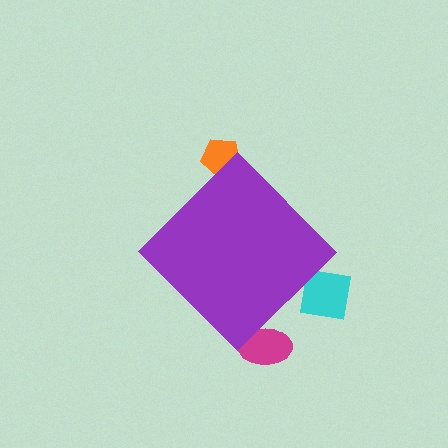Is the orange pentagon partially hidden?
Yes, the orange pentagon is partially hidden behind the purple diamond.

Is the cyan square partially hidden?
Yes, the cyan square is partially hidden behind the purple diamond.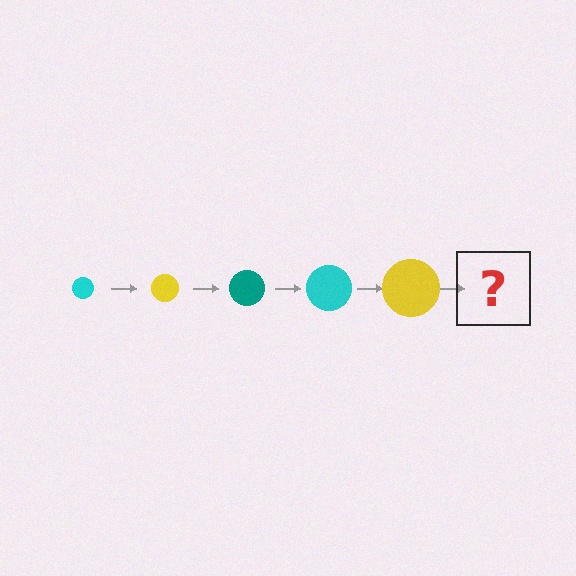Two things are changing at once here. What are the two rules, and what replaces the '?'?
The two rules are that the circle grows larger each step and the color cycles through cyan, yellow, and teal. The '?' should be a teal circle, larger than the previous one.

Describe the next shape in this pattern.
It should be a teal circle, larger than the previous one.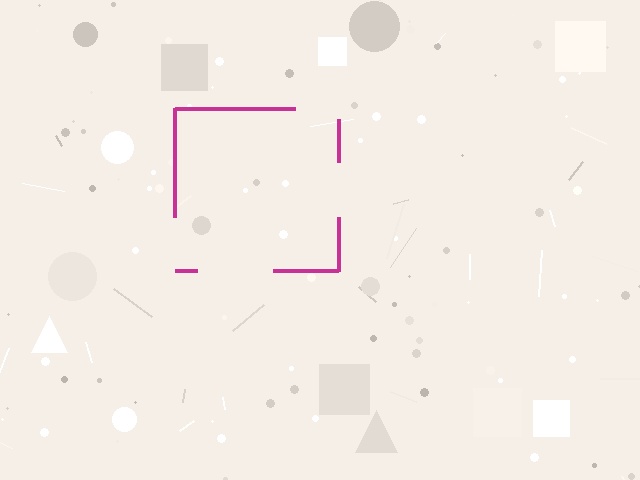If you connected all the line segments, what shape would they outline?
They would outline a square.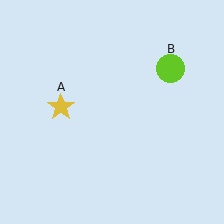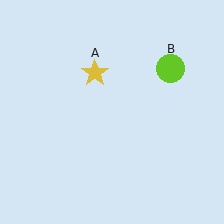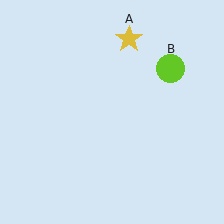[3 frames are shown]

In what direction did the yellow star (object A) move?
The yellow star (object A) moved up and to the right.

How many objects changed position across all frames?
1 object changed position: yellow star (object A).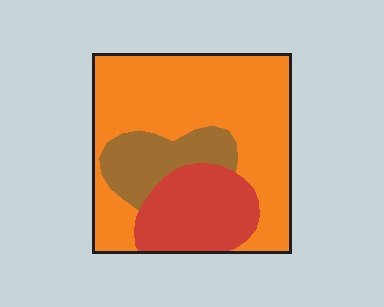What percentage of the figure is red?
Red takes up about one quarter (1/4) of the figure.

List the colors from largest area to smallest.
From largest to smallest: orange, red, brown.